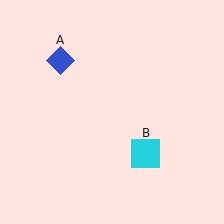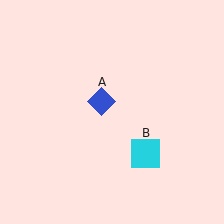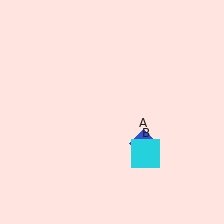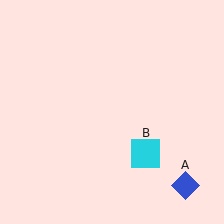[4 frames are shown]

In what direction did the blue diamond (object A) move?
The blue diamond (object A) moved down and to the right.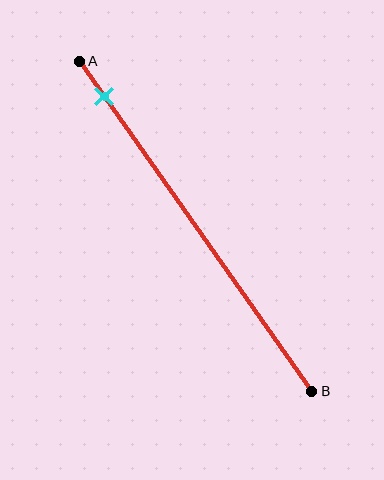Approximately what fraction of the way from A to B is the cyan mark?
The cyan mark is approximately 10% of the way from A to B.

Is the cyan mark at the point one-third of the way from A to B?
No, the mark is at about 10% from A, not at the 33% one-third point.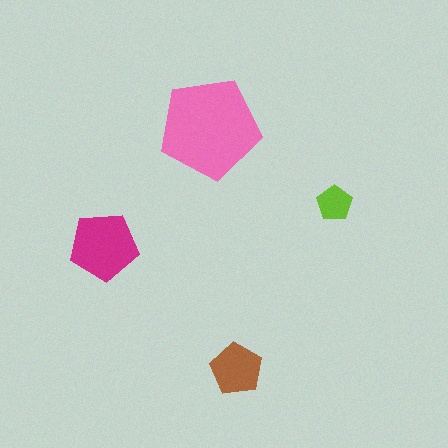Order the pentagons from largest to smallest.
the pink one, the magenta one, the brown one, the lime one.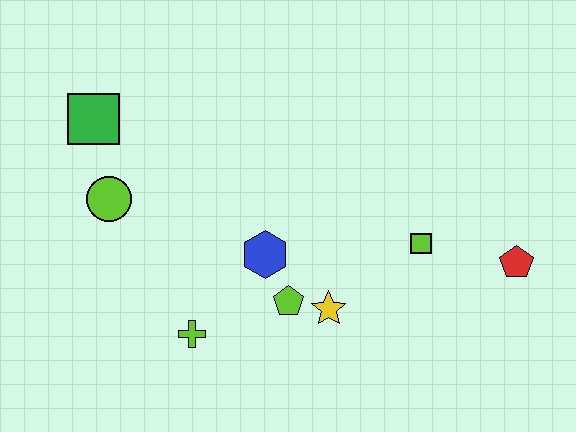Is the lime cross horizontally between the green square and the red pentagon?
Yes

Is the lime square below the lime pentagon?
No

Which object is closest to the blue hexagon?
The lime pentagon is closest to the blue hexagon.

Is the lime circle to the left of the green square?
No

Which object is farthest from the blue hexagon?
The red pentagon is farthest from the blue hexagon.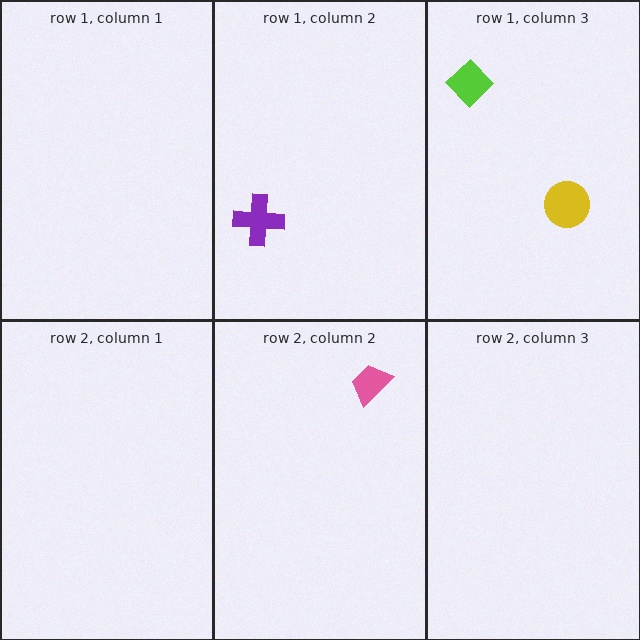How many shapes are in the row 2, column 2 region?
1.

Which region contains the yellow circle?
The row 1, column 3 region.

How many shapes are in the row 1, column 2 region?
1.